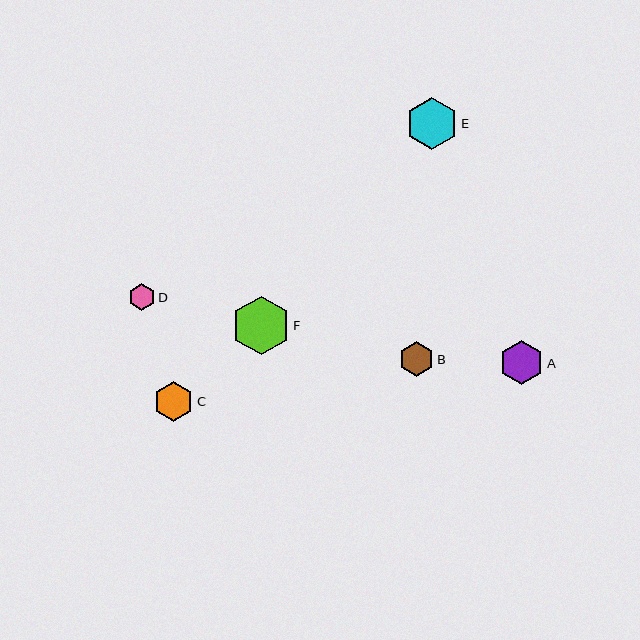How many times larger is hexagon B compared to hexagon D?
Hexagon B is approximately 1.3 times the size of hexagon D.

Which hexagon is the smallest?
Hexagon D is the smallest with a size of approximately 27 pixels.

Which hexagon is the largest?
Hexagon F is the largest with a size of approximately 58 pixels.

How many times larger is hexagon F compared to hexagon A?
Hexagon F is approximately 1.3 times the size of hexagon A.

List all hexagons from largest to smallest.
From largest to smallest: F, E, A, C, B, D.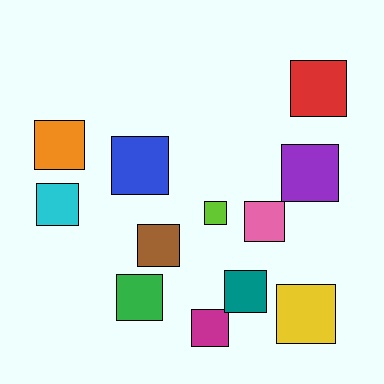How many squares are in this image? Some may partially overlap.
There are 12 squares.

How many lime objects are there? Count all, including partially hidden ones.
There is 1 lime object.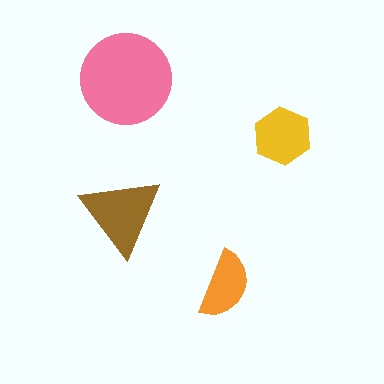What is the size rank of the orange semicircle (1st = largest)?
4th.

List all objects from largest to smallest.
The pink circle, the brown triangle, the yellow hexagon, the orange semicircle.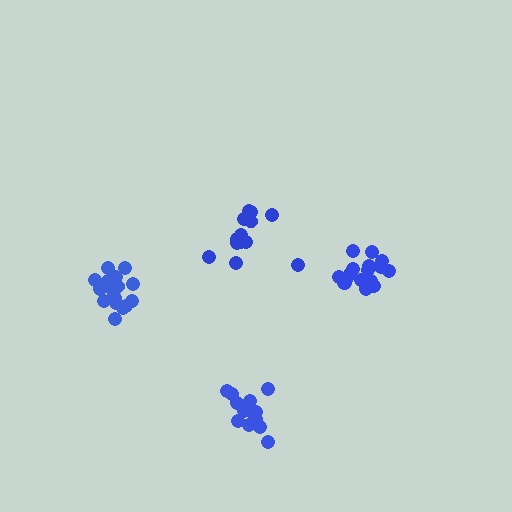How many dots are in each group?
Group 1: 18 dots, Group 2: 13 dots, Group 3: 17 dots, Group 4: 13 dots (61 total).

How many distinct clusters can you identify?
There are 4 distinct clusters.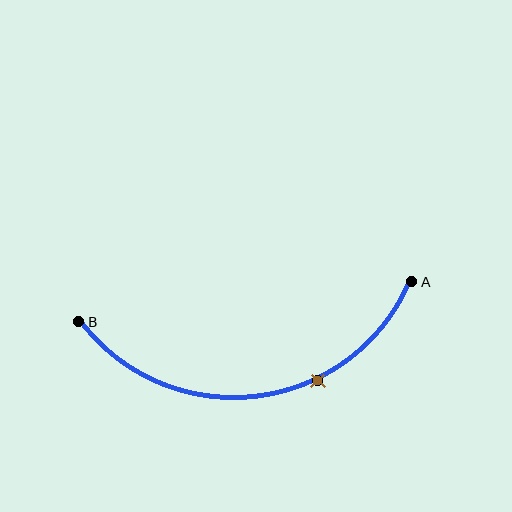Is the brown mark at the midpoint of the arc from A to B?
No. The brown mark lies on the arc but is closer to endpoint A. The arc midpoint would be at the point on the curve equidistant along the arc from both A and B.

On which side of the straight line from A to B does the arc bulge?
The arc bulges below the straight line connecting A and B.